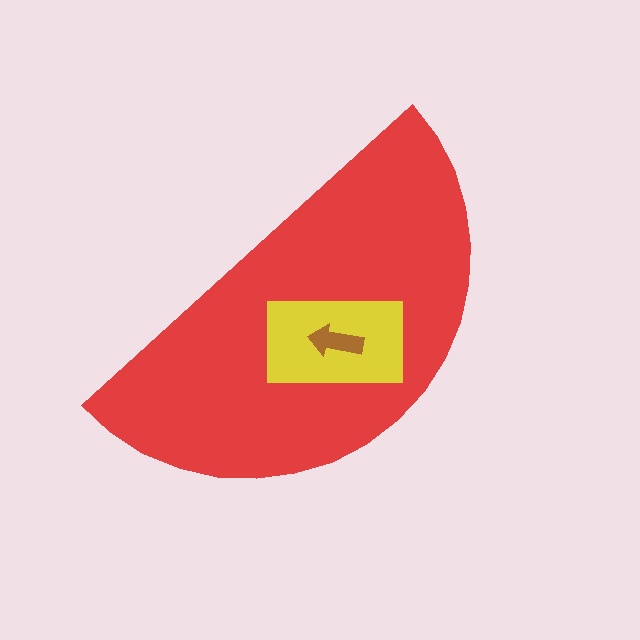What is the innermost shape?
The brown arrow.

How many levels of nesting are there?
3.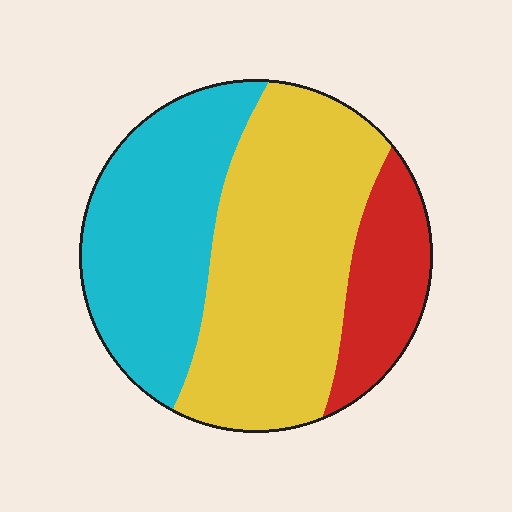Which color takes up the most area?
Yellow, at roughly 50%.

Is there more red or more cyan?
Cyan.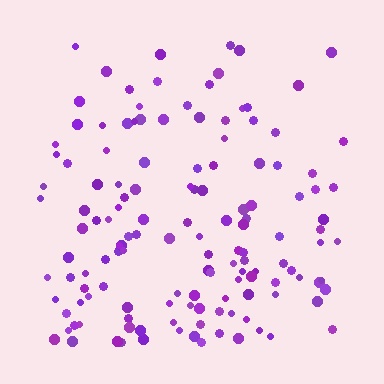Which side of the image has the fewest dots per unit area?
The top.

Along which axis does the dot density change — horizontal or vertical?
Vertical.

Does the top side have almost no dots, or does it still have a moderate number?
Still a moderate number, just noticeably fewer than the bottom.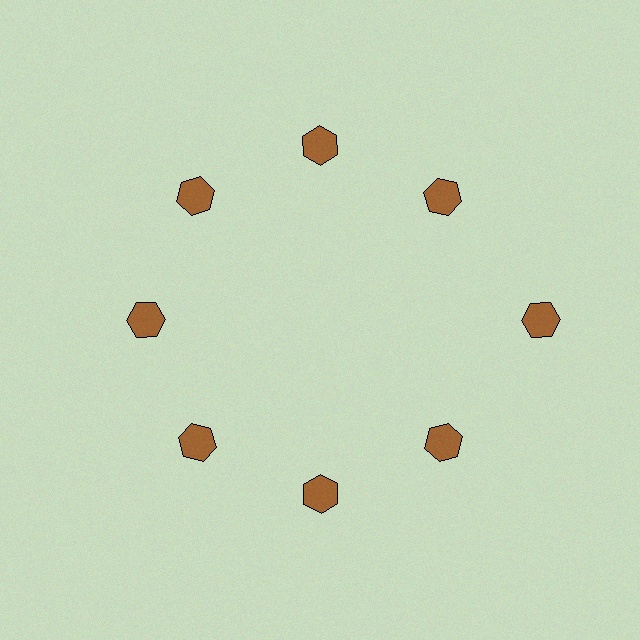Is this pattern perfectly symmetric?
No. The 8 brown hexagons are arranged in a ring, but one element near the 3 o'clock position is pushed outward from the center, breaking the 8-fold rotational symmetry.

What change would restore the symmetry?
The symmetry would be restored by moving it inward, back onto the ring so that all 8 hexagons sit at equal angles and equal distance from the center.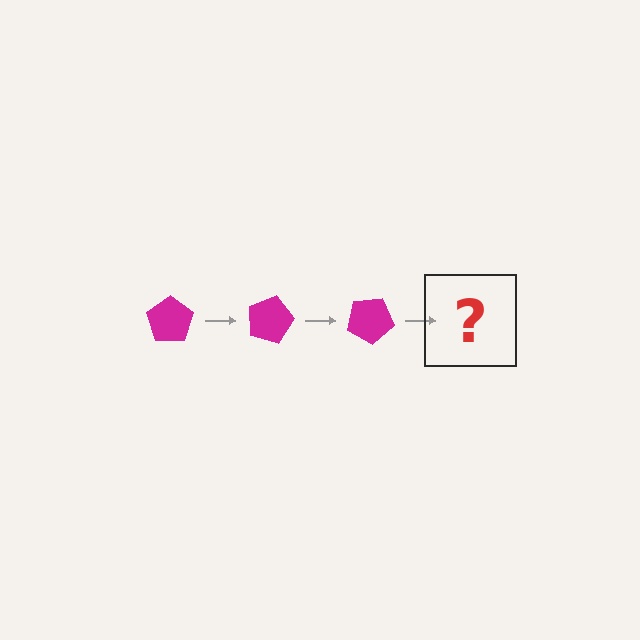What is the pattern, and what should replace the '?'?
The pattern is that the pentagon rotates 15 degrees each step. The '?' should be a magenta pentagon rotated 45 degrees.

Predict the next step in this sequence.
The next step is a magenta pentagon rotated 45 degrees.